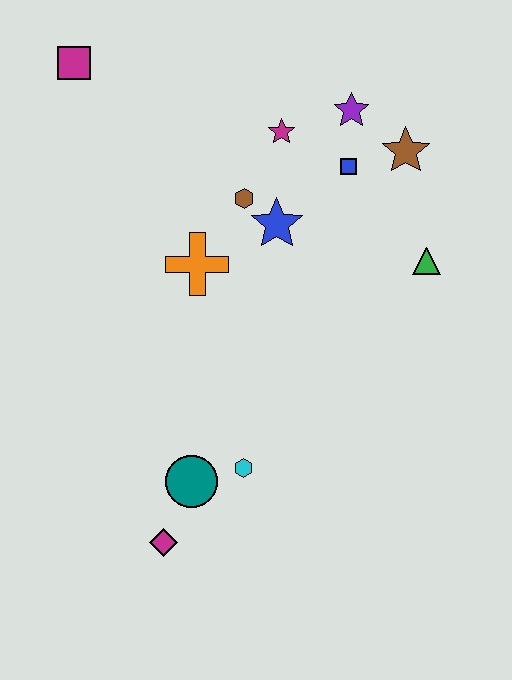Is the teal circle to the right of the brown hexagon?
No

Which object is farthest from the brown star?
The magenta diamond is farthest from the brown star.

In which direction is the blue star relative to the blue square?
The blue star is to the left of the blue square.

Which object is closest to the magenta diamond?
The teal circle is closest to the magenta diamond.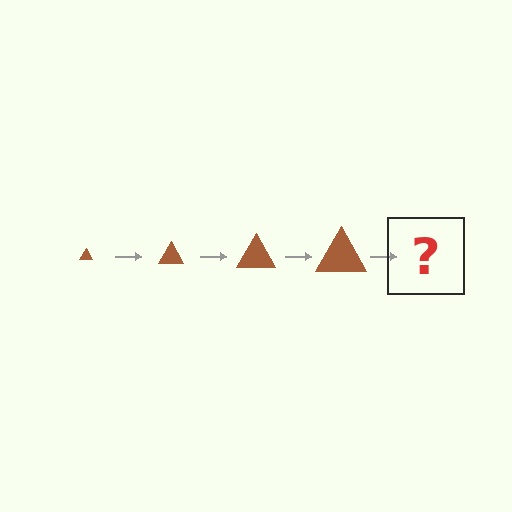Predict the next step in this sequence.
The next step is a brown triangle, larger than the previous one.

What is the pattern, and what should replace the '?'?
The pattern is that the triangle gets progressively larger each step. The '?' should be a brown triangle, larger than the previous one.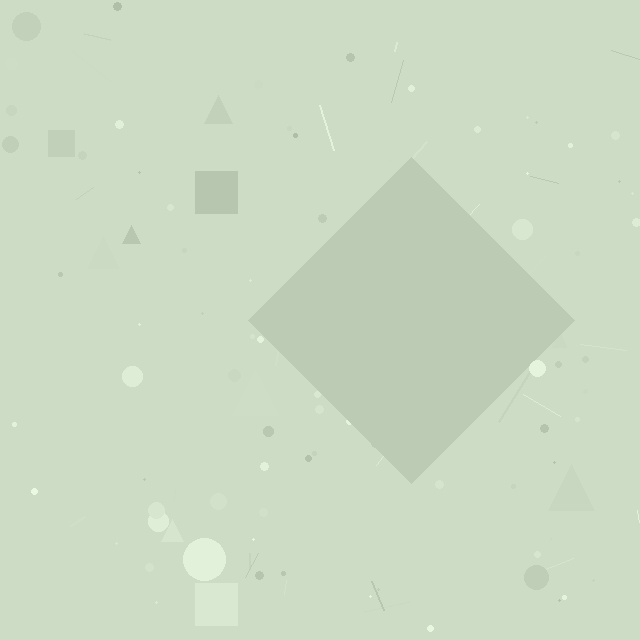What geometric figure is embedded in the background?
A diamond is embedded in the background.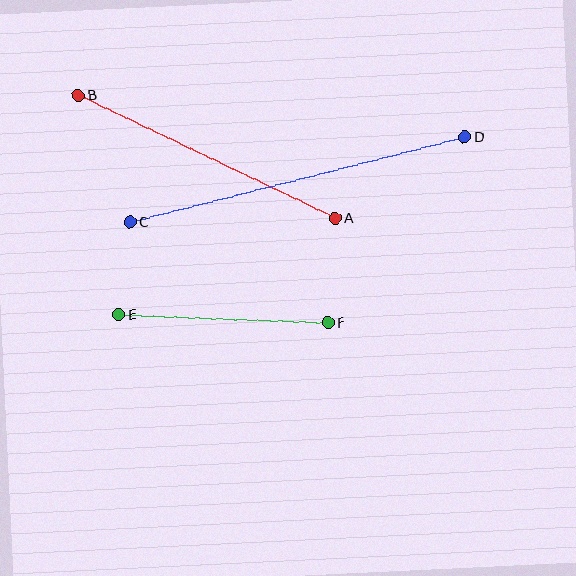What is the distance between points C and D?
The distance is approximately 345 pixels.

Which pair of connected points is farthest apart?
Points C and D are farthest apart.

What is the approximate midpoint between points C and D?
The midpoint is at approximately (297, 180) pixels.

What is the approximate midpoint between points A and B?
The midpoint is at approximately (207, 157) pixels.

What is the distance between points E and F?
The distance is approximately 209 pixels.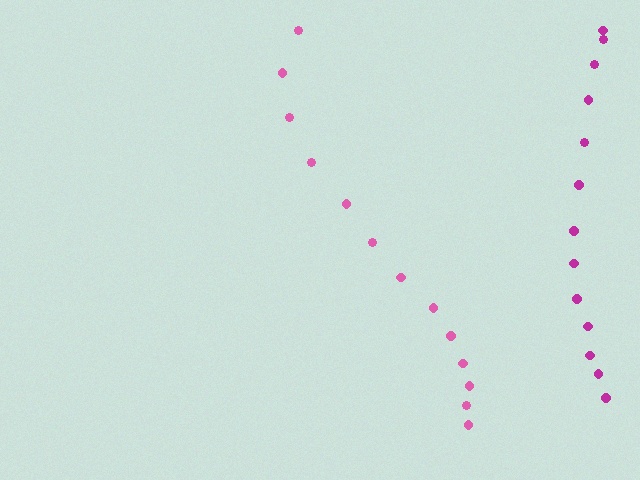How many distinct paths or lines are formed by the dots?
There are 2 distinct paths.